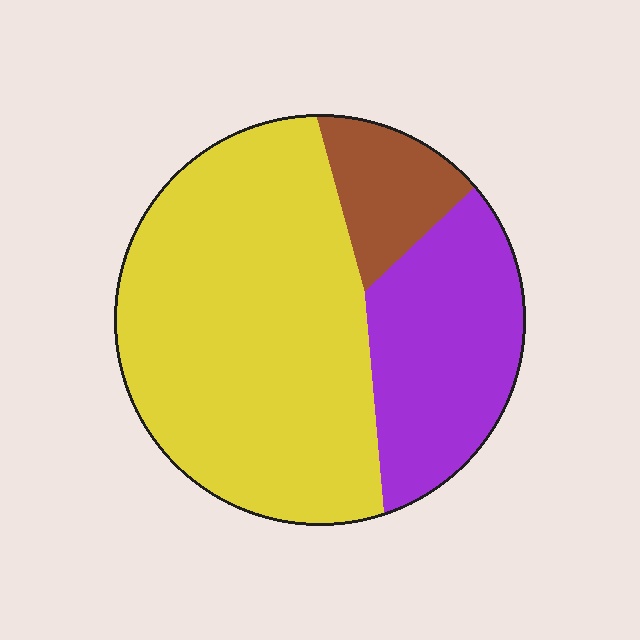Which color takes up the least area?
Brown, at roughly 10%.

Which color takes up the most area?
Yellow, at roughly 60%.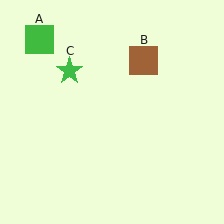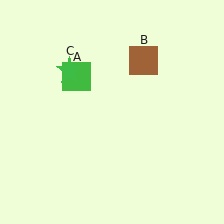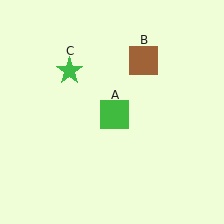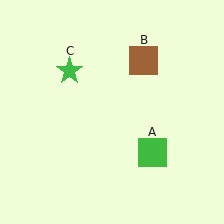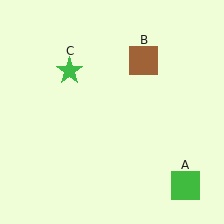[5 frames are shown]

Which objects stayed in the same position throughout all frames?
Brown square (object B) and green star (object C) remained stationary.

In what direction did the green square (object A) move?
The green square (object A) moved down and to the right.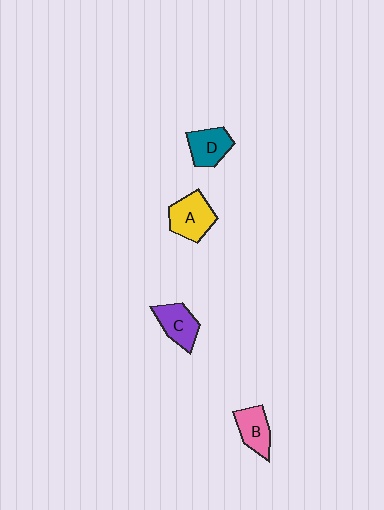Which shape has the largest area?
Shape A (yellow).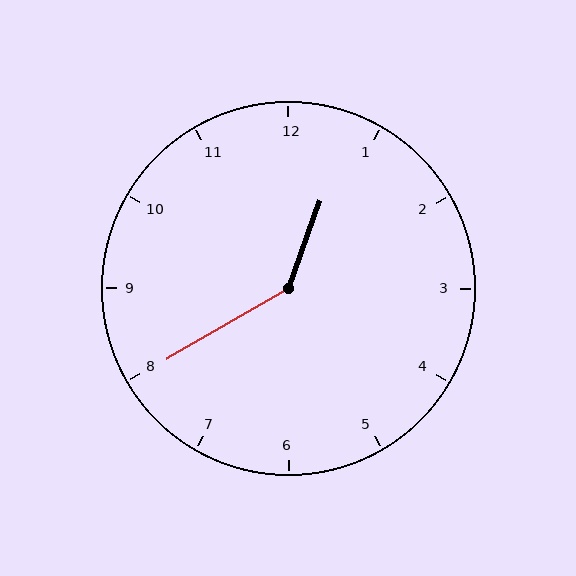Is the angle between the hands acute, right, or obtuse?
It is obtuse.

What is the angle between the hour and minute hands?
Approximately 140 degrees.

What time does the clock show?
12:40.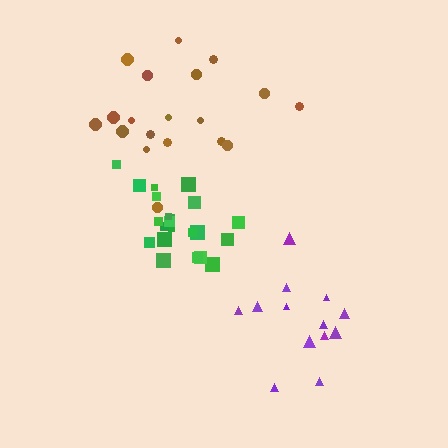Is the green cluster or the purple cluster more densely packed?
Green.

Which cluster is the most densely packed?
Green.